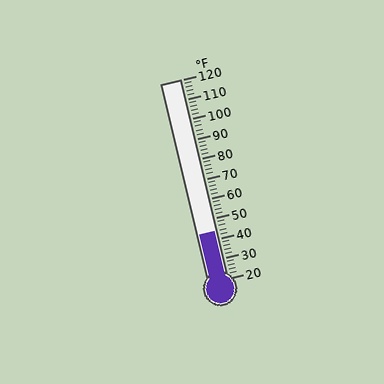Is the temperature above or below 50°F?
The temperature is below 50°F.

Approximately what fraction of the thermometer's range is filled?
The thermometer is filled to approximately 25% of its range.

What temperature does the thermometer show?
The thermometer shows approximately 44°F.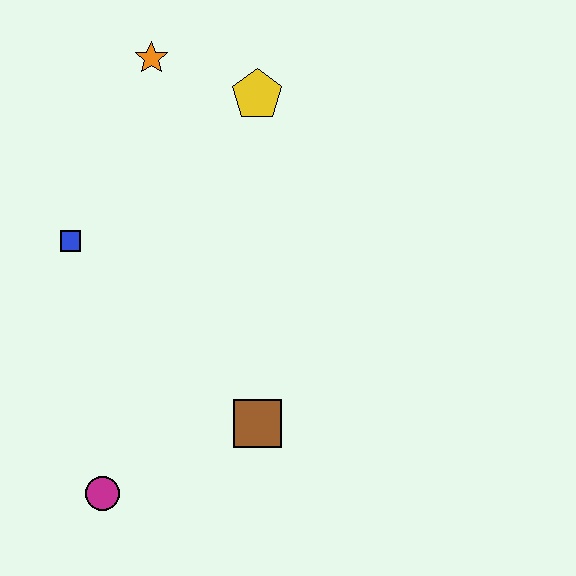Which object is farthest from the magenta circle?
The orange star is farthest from the magenta circle.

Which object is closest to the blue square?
The orange star is closest to the blue square.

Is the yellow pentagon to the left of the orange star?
No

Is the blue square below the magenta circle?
No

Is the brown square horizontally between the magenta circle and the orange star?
No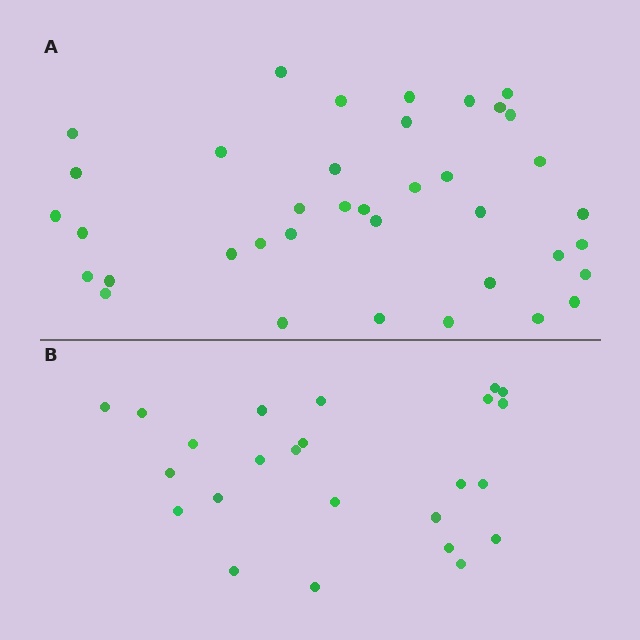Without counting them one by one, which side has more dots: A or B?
Region A (the top region) has more dots.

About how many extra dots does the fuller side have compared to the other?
Region A has approximately 15 more dots than region B.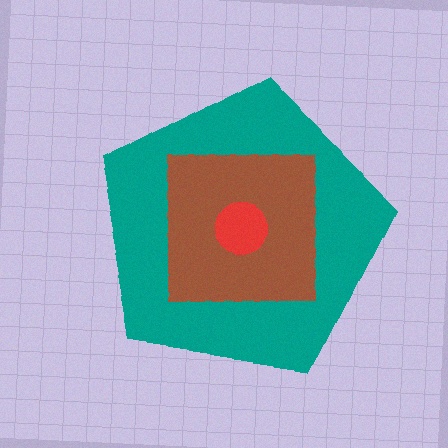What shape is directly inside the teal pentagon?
The brown square.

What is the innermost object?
The red circle.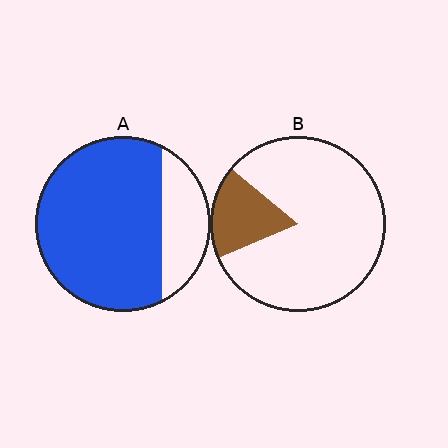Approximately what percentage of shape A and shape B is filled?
A is approximately 75% and B is approximately 15%.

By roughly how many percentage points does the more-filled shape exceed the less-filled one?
By roughly 60 percentage points (A over B).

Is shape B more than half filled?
No.